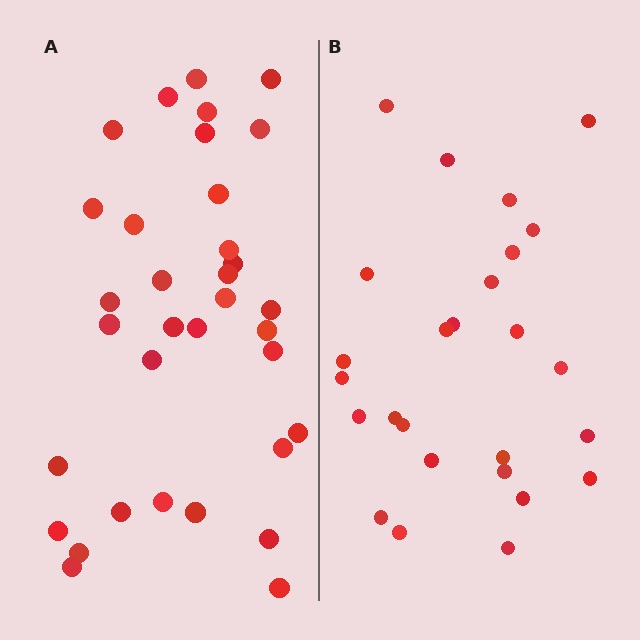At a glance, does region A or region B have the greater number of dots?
Region A (the left region) has more dots.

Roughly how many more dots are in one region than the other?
Region A has roughly 8 or so more dots than region B.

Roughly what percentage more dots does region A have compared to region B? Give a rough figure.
About 30% more.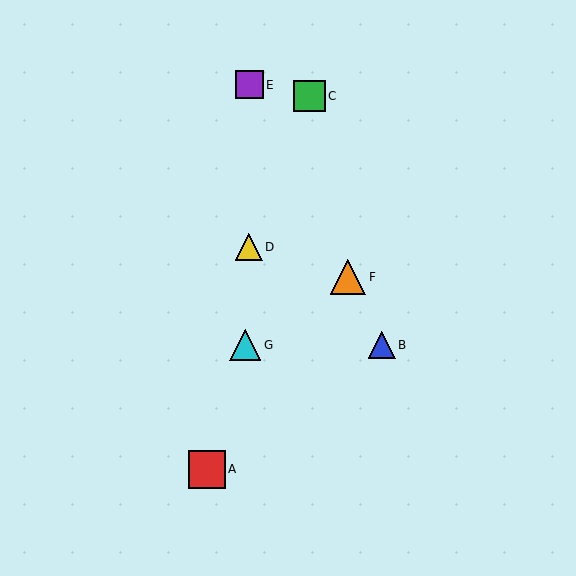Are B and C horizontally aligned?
No, B is at y≈345 and C is at y≈96.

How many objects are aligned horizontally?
2 objects (B, G) are aligned horizontally.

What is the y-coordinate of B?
Object B is at y≈345.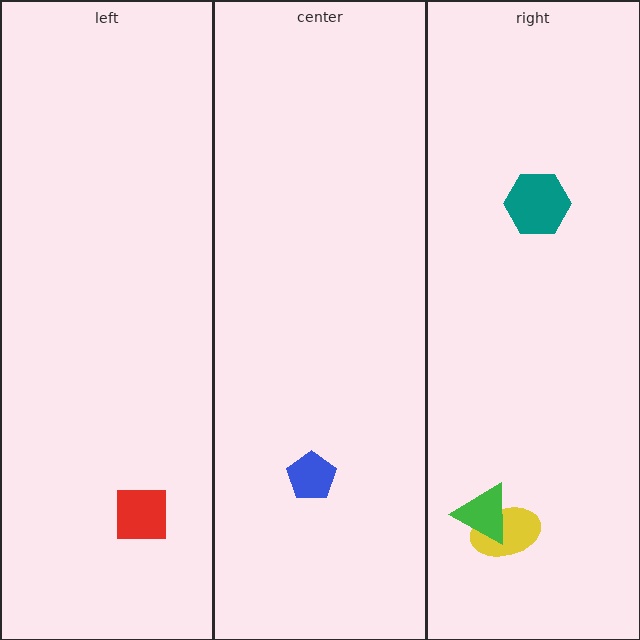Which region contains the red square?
The left region.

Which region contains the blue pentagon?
The center region.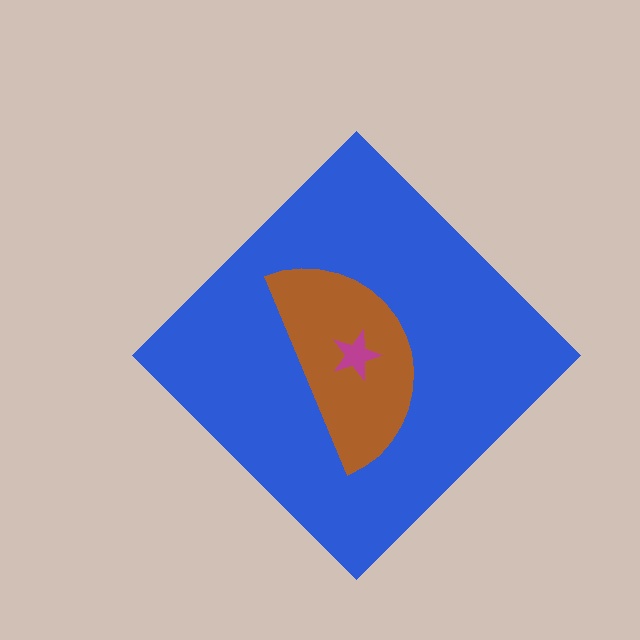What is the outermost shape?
The blue diamond.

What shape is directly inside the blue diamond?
The brown semicircle.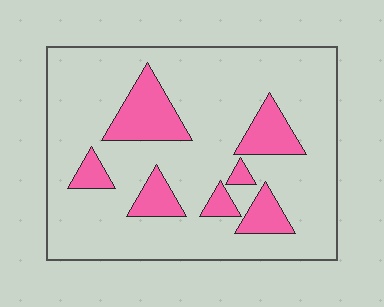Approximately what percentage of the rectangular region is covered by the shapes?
Approximately 20%.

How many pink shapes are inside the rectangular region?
7.